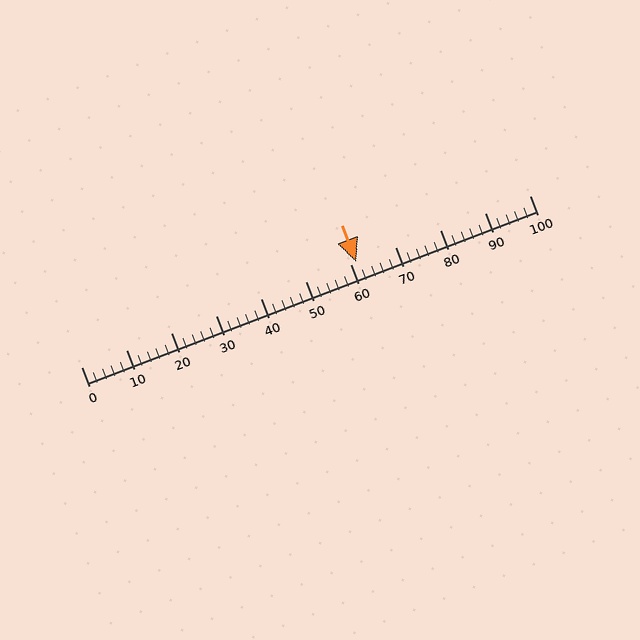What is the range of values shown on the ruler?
The ruler shows values from 0 to 100.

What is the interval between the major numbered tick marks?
The major tick marks are spaced 10 units apart.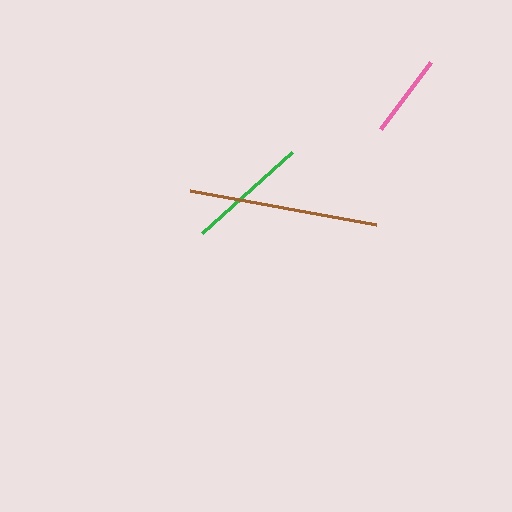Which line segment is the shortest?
The pink line is the shortest at approximately 84 pixels.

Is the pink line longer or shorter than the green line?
The green line is longer than the pink line.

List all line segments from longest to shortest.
From longest to shortest: brown, green, pink.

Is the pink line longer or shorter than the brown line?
The brown line is longer than the pink line.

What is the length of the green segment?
The green segment is approximately 121 pixels long.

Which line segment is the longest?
The brown line is the longest at approximately 189 pixels.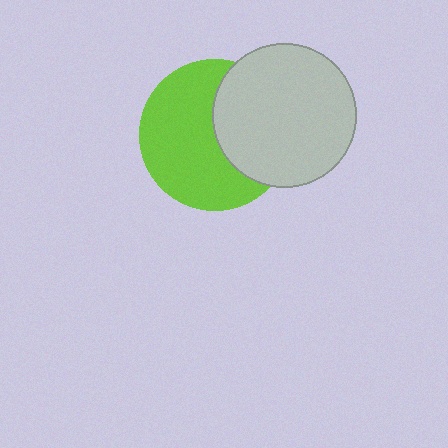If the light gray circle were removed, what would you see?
You would see the complete lime circle.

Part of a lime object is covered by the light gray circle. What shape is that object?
It is a circle.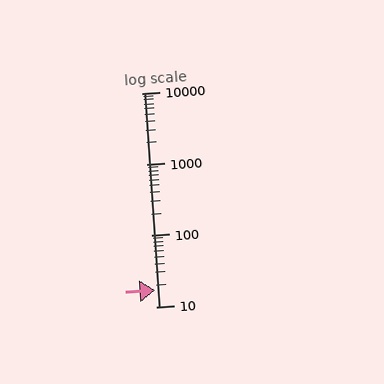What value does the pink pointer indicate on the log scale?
The pointer indicates approximately 17.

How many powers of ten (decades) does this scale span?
The scale spans 3 decades, from 10 to 10000.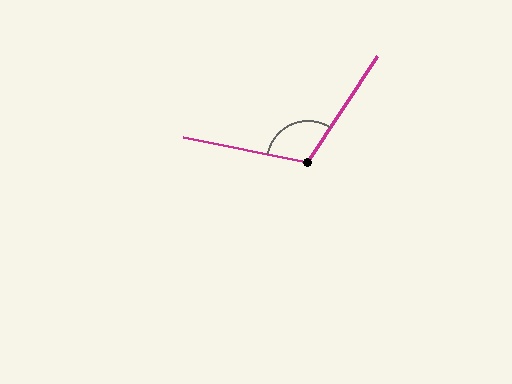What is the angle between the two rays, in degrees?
Approximately 112 degrees.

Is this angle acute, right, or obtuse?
It is obtuse.